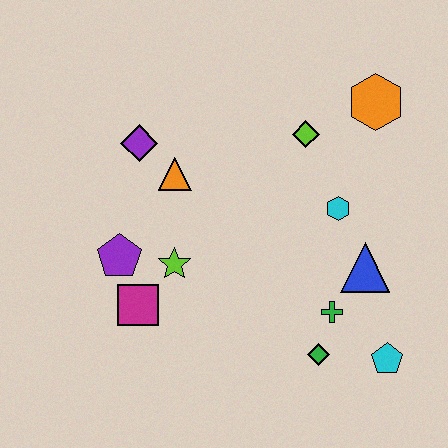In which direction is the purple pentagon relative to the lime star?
The purple pentagon is to the left of the lime star.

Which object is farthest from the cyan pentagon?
The purple diamond is farthest from the cyan pentagon.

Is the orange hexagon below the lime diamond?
No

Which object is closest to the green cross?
The green diamond is closest to the green cross.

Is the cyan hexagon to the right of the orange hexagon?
No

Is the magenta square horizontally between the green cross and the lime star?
No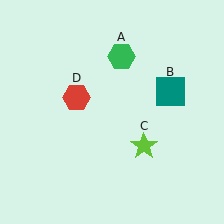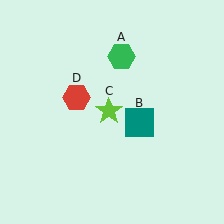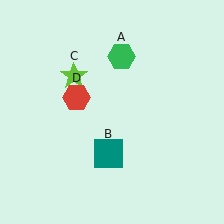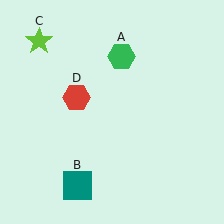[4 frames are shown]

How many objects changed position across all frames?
2 objects changed position: teal square (object B), lime star (object C).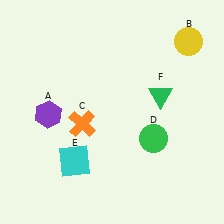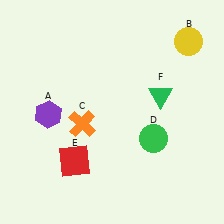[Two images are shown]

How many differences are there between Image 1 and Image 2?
There is 1 difference between the two images.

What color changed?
The square (E) changed from cyan in Image 1 to red in Image 2.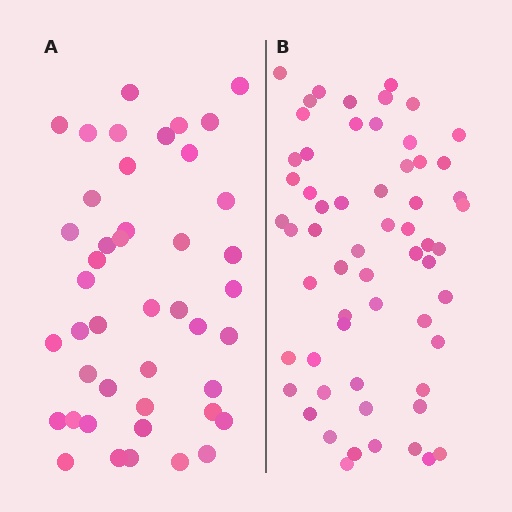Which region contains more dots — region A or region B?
Region B (the right region) has more dots.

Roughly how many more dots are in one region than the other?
Region B has approximately 15 more dots than region A.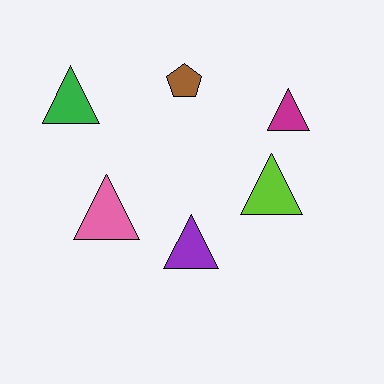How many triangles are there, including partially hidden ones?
There are 5 triangles.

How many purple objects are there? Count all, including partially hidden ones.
There is 1 purple object.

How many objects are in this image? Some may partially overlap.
There are 6 objects.